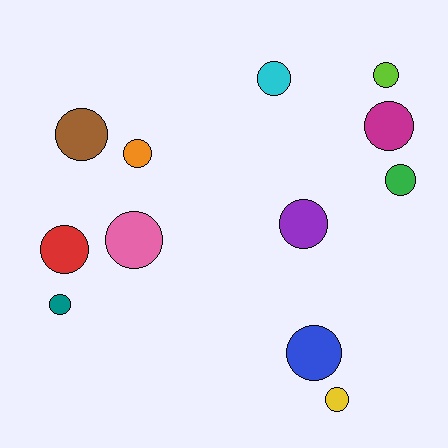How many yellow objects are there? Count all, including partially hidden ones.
There is 1 yellow object.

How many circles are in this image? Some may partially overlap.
There are 12 circles.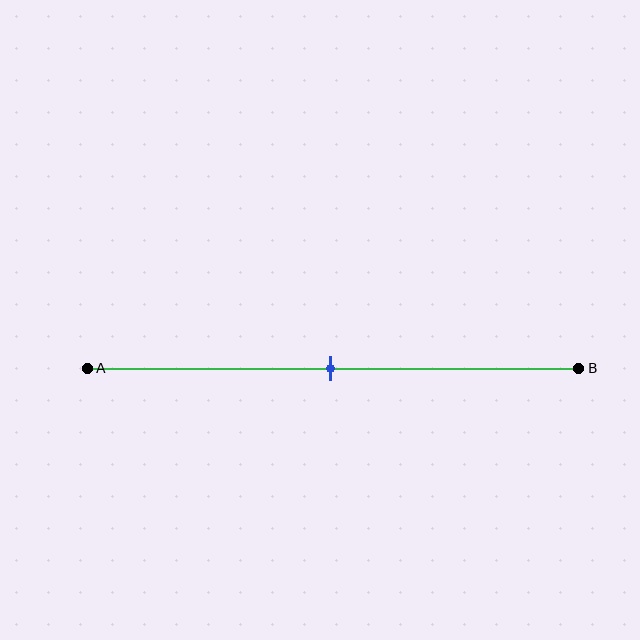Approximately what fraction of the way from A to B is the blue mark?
The blue mark is approximately 50% of the way from A to B.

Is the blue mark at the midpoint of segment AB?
Yes, the mark is approximately at the midpoint.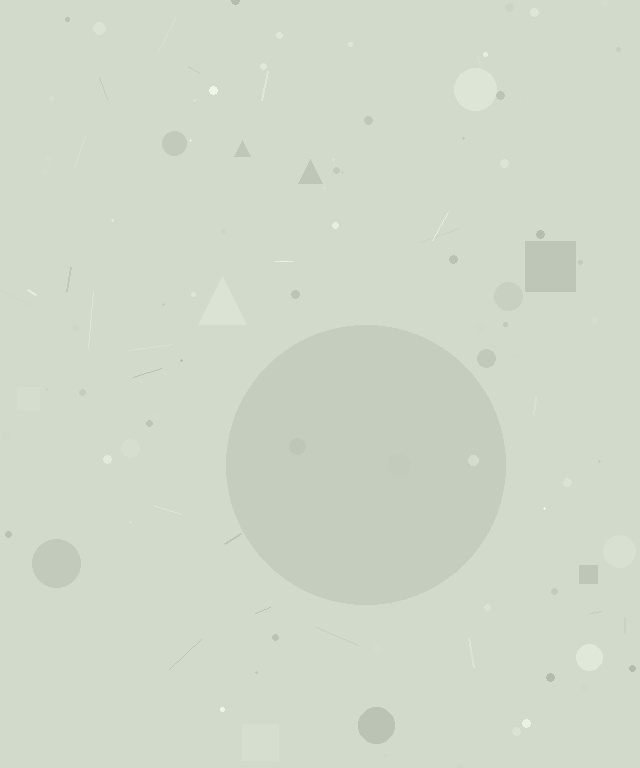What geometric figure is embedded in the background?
A circle is embedded in the background.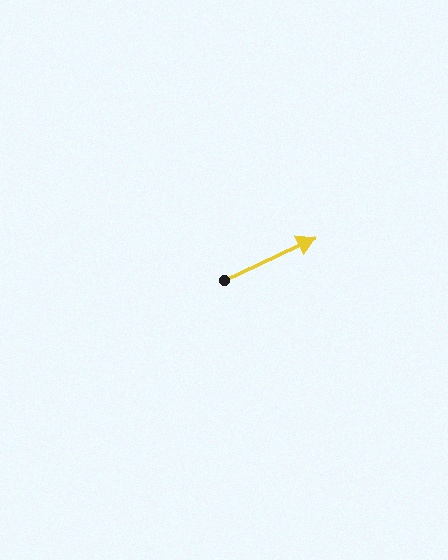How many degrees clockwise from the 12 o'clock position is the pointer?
Approximately 65 degrees.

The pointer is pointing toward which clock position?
Roughly 2 o'clock.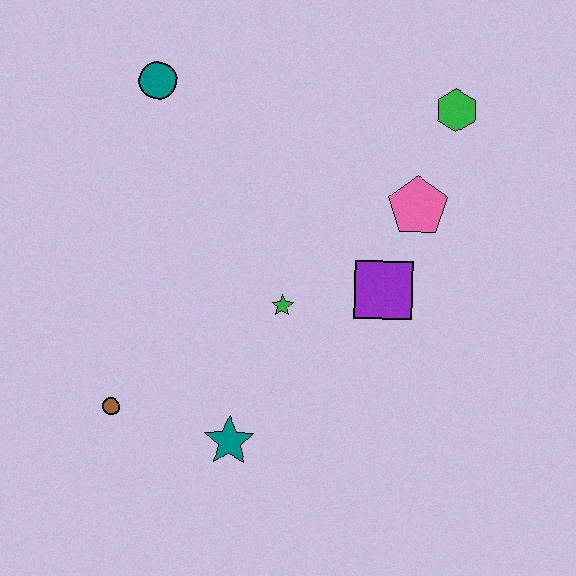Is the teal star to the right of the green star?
No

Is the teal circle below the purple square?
No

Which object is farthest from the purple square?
The teal circle is farthest from the purple square.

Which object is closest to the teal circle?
The green star is closest to the teal circle.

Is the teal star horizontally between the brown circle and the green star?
Yes